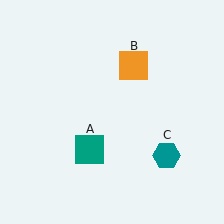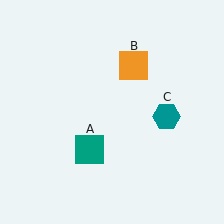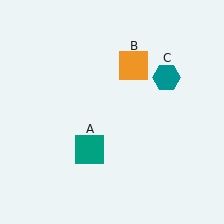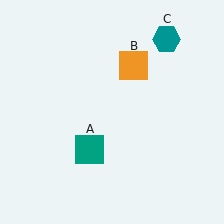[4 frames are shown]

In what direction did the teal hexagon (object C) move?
The teal hexagon (object C) moved up.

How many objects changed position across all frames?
1 object changed position: teal hexagon (object C).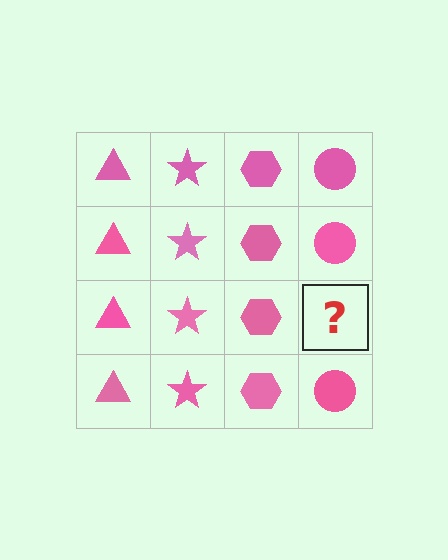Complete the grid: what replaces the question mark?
The question mark should be replaced with a pink circle.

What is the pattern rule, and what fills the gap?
The rule is that each column has a consistent shape. The gap should be filled with a pink circle.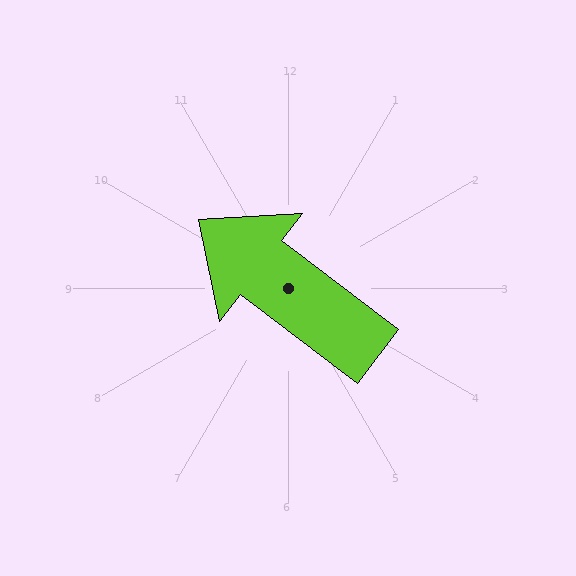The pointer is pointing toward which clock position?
Roughly 10 o'clock.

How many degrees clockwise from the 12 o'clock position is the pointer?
Approximately 307 degrees.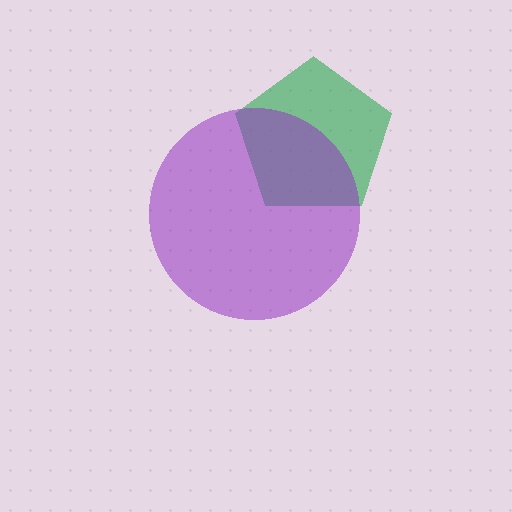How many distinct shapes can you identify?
There are 2 distinct shapes: a green pentagon, a purple circle.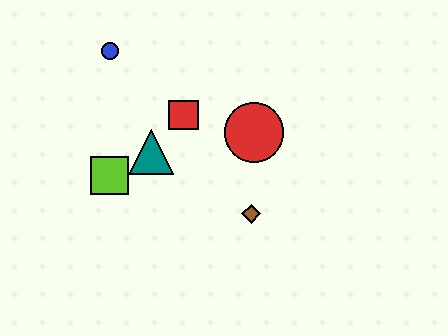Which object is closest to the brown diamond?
The red circle is closest to the brown diamond.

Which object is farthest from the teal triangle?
The brown diamond is farthest from the teal triangle.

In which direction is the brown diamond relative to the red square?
The brown diamond is below the red square.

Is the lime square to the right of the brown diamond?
No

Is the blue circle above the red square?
Yes